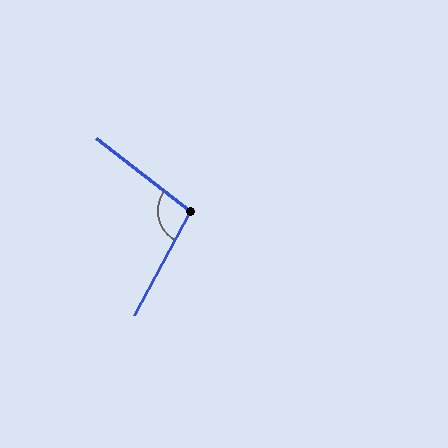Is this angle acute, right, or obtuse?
It is obtuse.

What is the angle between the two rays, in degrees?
Approximately 99 degrees.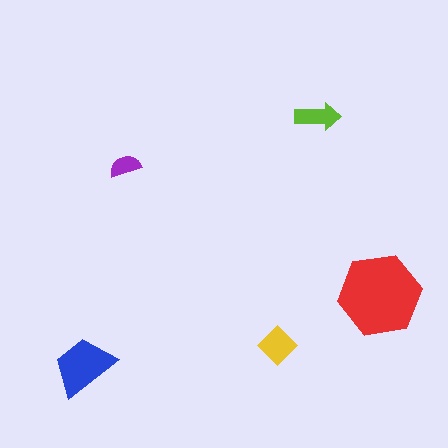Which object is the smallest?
The purple semicircle.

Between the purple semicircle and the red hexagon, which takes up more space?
The red hexagon.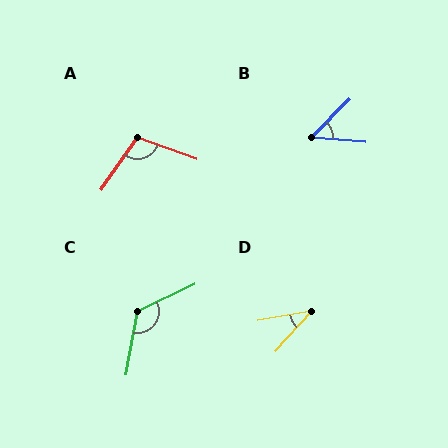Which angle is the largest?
C, at approximately 126 degrees.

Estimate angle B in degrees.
Approximately 50 degrees.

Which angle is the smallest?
D, at approximately 37 degrees.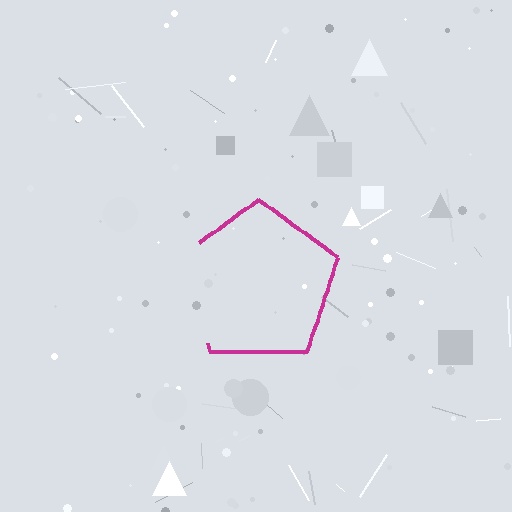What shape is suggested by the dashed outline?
The dashed outline suggests a pentagon.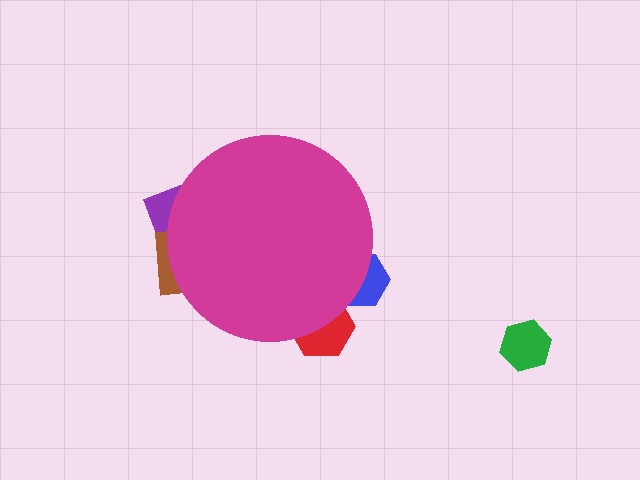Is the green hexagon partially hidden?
No, the green hexagon is fully visible.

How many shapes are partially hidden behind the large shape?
4 shapes are partially hidden.